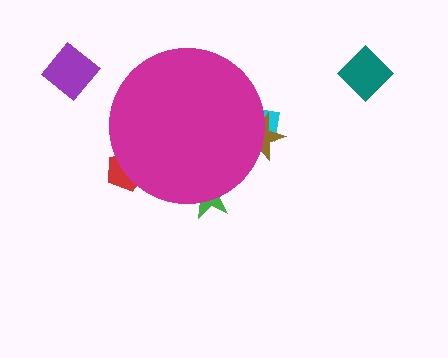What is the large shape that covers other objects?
A magenta circle.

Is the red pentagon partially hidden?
Yes, the red pentagon is partially hidden behind the magenta circle.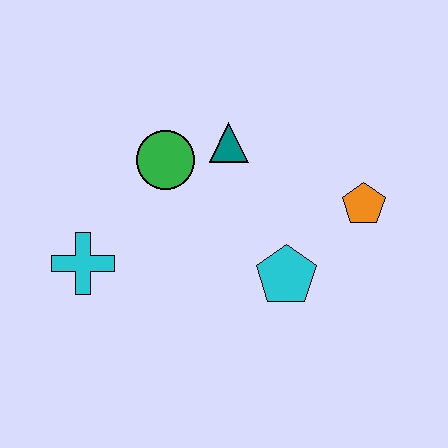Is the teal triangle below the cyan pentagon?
No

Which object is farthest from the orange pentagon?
The cyan cross is farthest from the orange pentagon.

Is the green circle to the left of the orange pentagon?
Yes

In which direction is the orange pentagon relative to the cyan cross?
The orange pentagon is to the right of the cyan cross.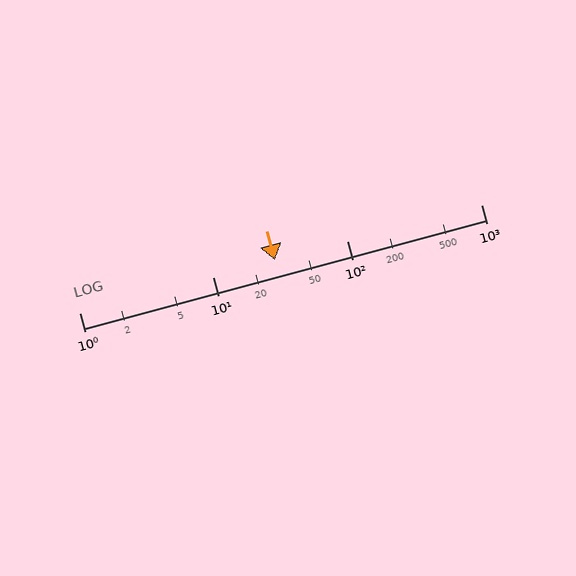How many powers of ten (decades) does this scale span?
The scale spans 3 decades, from 1 to 1000.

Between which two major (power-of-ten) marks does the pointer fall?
The pointer is between 10 and 100.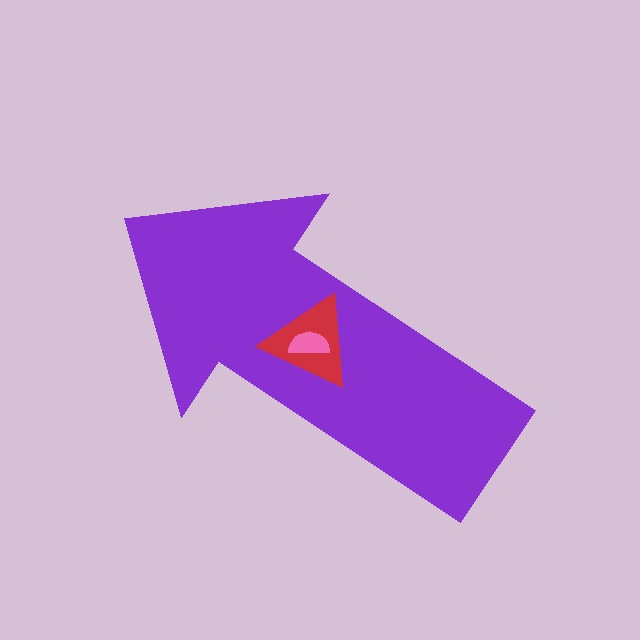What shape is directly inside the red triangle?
The pink semicircle.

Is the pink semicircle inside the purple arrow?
Yes.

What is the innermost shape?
The pink semicircle.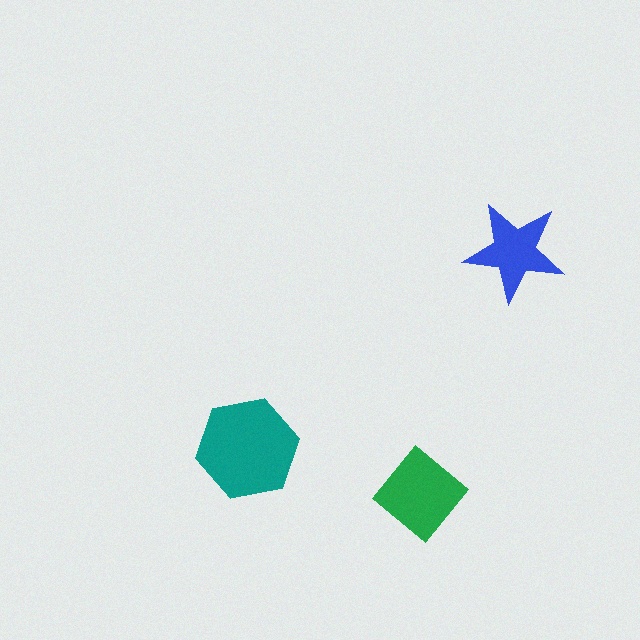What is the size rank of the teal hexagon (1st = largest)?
1st.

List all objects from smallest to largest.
The blue star, the green diamond, the teal hexagon.